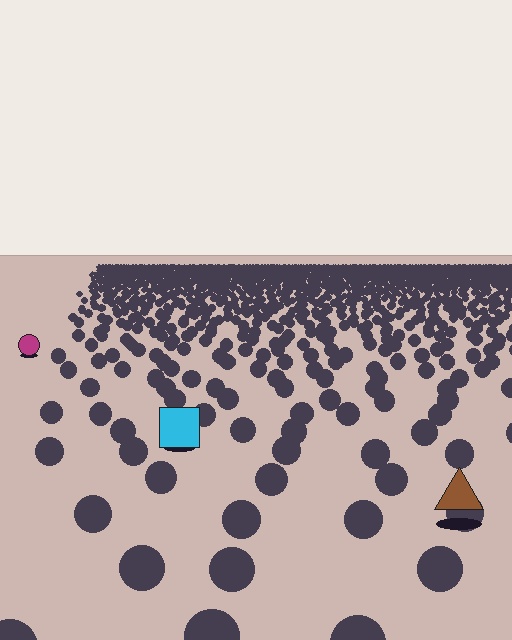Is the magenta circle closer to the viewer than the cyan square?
No. The cyan square is closer — you can tell from the texture gradient: the ground texture is coarser near it.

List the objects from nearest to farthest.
From nearest to farthest: the brown triangle, the cyan square, the magenta circle.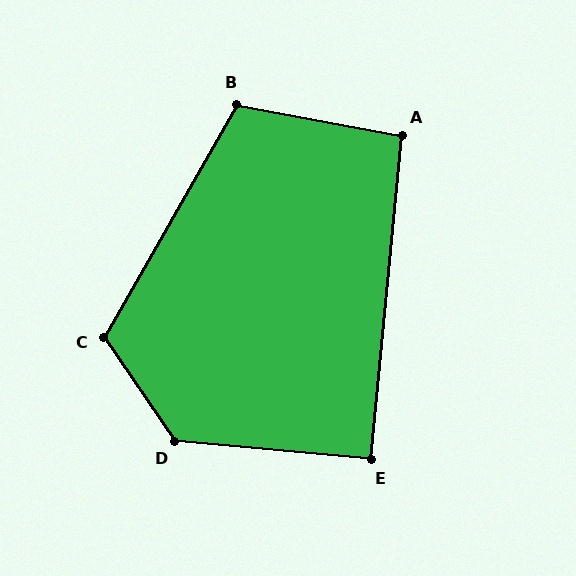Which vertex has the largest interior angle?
D, at approximately 129 degrees.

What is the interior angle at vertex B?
Approximately 109 degrees (obtuse).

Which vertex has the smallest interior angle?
E, at approximately 90 degrees.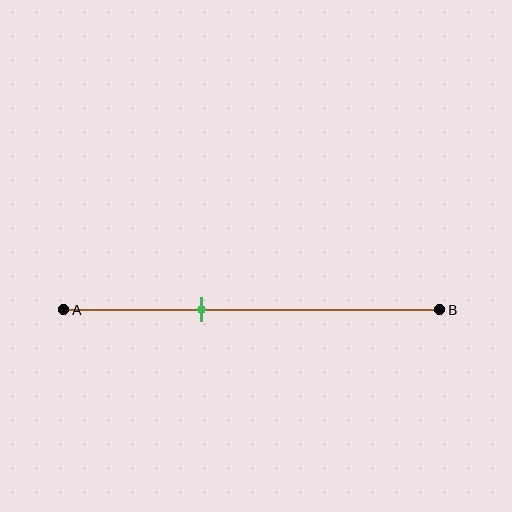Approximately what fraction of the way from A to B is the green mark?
The green mark is approximately 35% of the way from A to B.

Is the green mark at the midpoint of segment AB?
No, the mark is at about 35% from A, not at the 50% midpoint.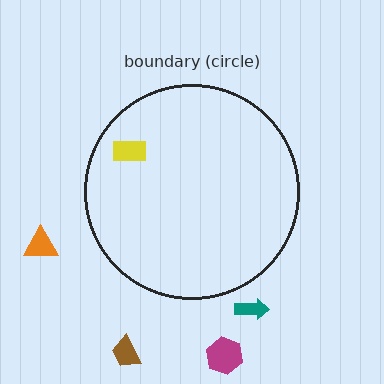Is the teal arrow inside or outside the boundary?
Outside.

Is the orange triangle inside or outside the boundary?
Outside.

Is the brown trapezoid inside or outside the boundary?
Outside.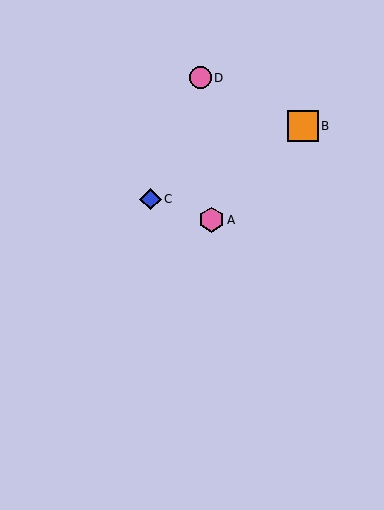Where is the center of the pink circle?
The center of the pink circle is at (200, 78).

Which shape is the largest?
The orange square (labeled B) is the largest.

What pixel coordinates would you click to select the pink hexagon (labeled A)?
Click at (211, 220) to select the pink hexagon A.